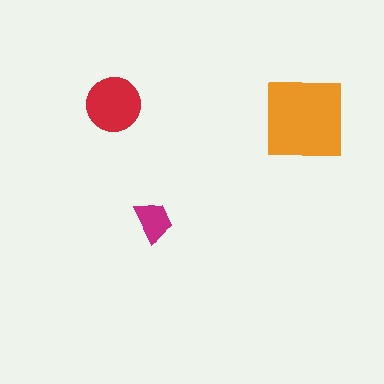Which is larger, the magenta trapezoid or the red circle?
The red circle.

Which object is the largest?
The orange square.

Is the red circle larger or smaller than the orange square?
Smaller.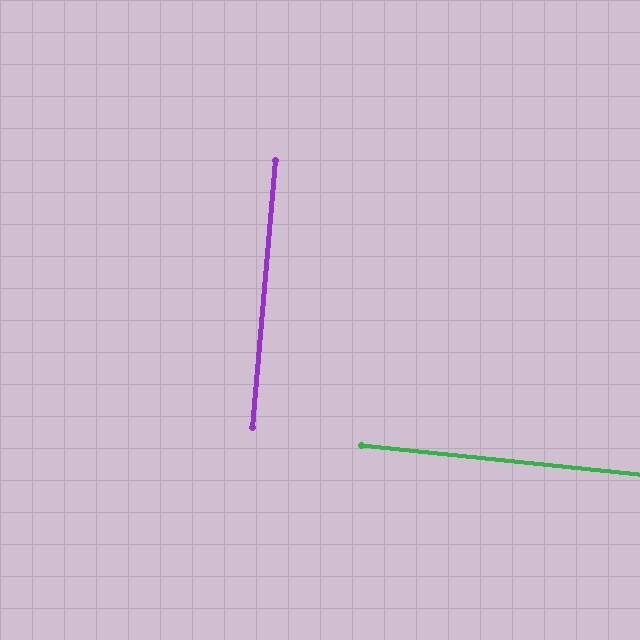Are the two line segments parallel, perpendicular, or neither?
Perpendicular — they meet at approximately 89°.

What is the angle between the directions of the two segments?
Approximately 89 degrees.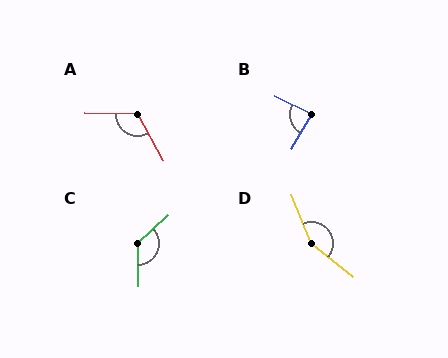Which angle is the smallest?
B, at approximately 87 degrees.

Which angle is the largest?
D, at approximately 150 degrees.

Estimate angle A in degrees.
Approximately 119 degrees.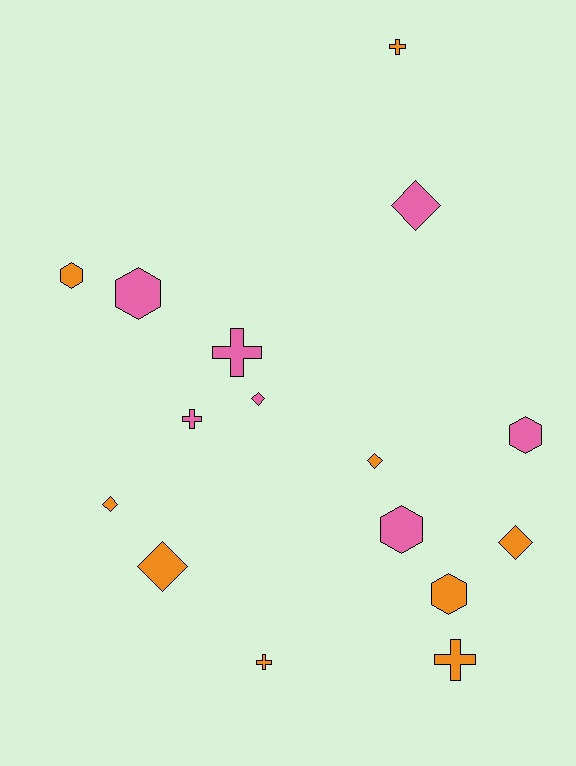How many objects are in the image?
There are 16 objects.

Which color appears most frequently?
Orange, with 9 objects.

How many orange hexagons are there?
There are 2 orange hexagons.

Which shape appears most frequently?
Diamond, with 6 objects.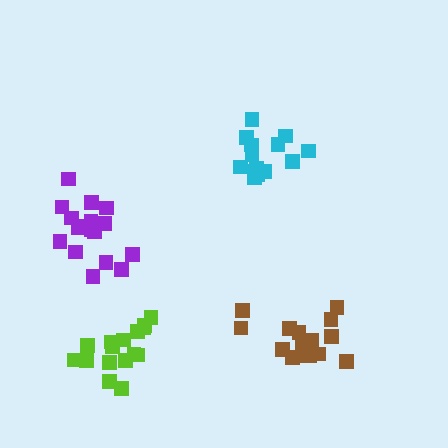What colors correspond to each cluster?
The clusters are colored: purple, cyan, brown, lime.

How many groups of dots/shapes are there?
There are 4 groups.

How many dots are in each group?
Group 1: 17 dots, Group 2: 14 dots, Group 3: 15 dots, Group 4: 16 dots (62 total).